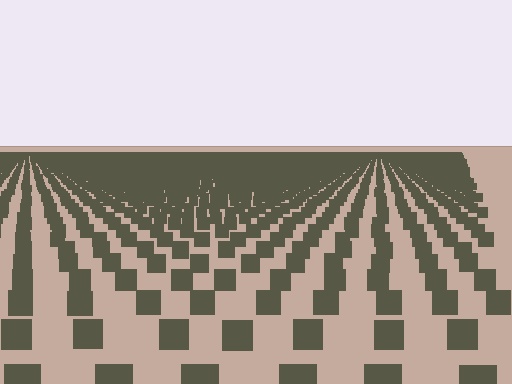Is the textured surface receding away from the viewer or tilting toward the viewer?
The surface is receding away from the viewer. Texture elements get smaller and denser toward the top.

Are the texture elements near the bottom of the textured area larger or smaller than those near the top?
Larger. Near the bottom, elements are closer to the viewer and appear at a bigger on-screen size.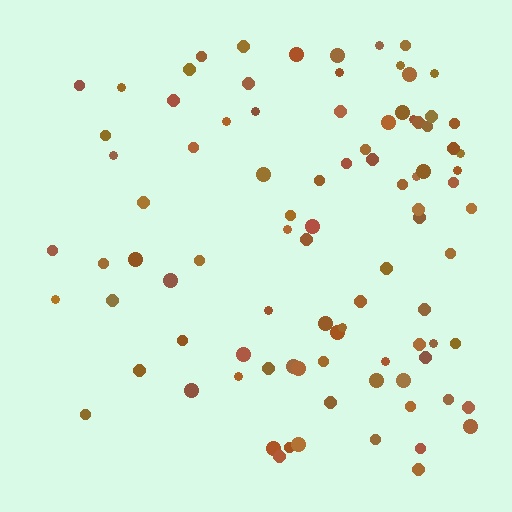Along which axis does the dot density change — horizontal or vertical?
Horizontal.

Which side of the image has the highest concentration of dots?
The right.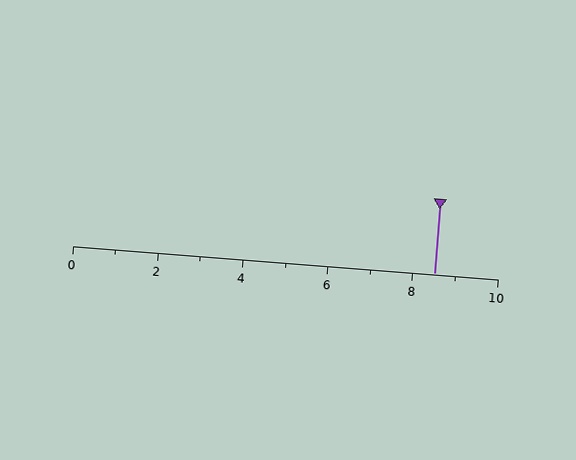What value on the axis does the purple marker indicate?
The marker indicates approximately 8.5.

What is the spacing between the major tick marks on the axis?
The major ticks are spaced 2 apart.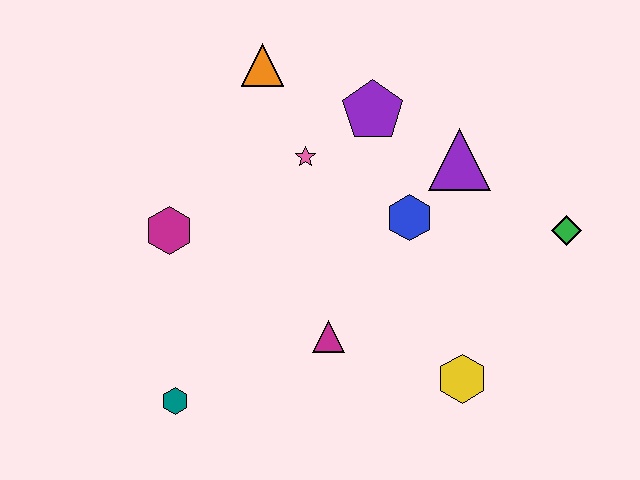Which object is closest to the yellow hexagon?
The magenta triangle is closest to the yellow hexagon.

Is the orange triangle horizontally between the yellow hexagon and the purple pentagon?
No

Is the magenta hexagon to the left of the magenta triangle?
Yes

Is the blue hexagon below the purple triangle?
Yes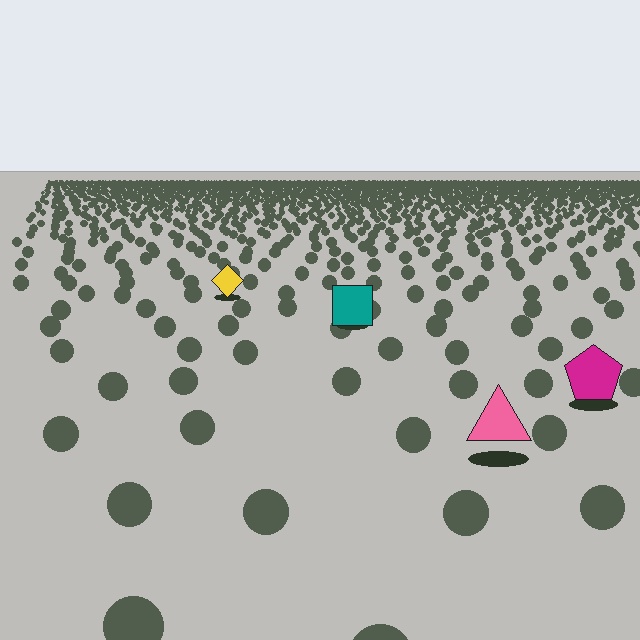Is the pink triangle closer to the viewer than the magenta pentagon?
Yes. The pink triangle is closer — you can tell from the texture gradient: the ground texture is coarser near it.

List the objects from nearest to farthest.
From nearest to farthest: the pink triangle, the magenta pentagon, the teal square, the yellow diamond.